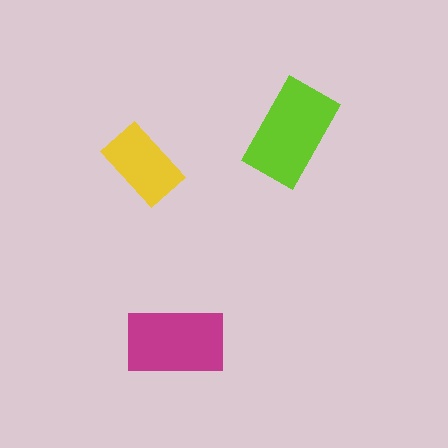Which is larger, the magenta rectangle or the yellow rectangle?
The magenta one.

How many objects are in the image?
There are 3 objects in the image.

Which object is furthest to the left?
The yellow rectangle is leftmost.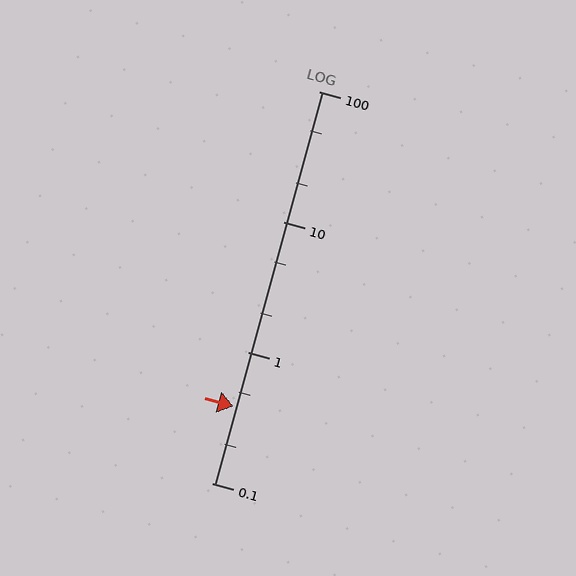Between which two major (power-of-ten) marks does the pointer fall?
The pointer is between 0.1 and 1.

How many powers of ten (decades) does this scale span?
The scale spans 3 decades, from 0.1 to 100.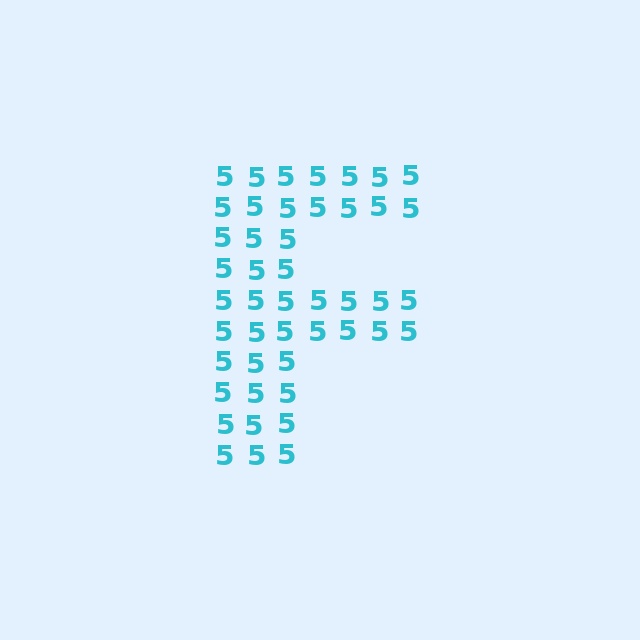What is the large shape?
The large shape is the letter F.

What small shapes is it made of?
It is made of small digit 5's.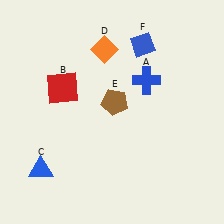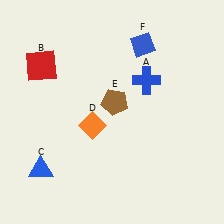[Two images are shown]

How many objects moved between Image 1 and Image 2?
2 objects moved between the two images.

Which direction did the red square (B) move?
The red square (B) moved up.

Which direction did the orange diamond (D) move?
The orange diamond (D) moved down.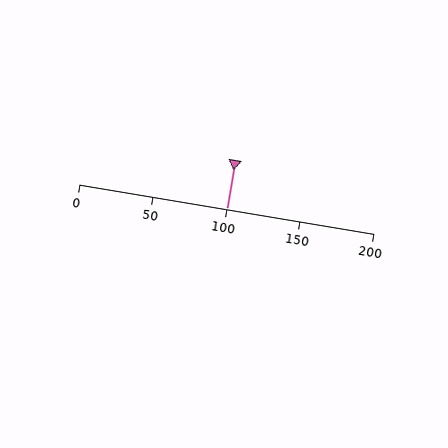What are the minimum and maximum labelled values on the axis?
The axis runs from 0 to 200.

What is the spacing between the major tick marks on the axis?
The major ticks are spaced 50 apart.